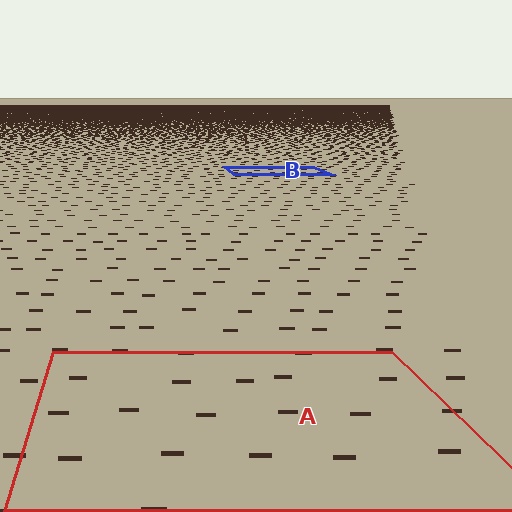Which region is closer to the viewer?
Region A is closer. The texture elements there are larger and more spread out.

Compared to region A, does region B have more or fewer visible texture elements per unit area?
Region B has more texture elements per unit area — they are packed more densely because it is farther away.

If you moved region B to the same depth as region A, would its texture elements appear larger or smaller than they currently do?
They would appear larger. At a closer depth, the same texture elements are projected at a bigger on-screen size.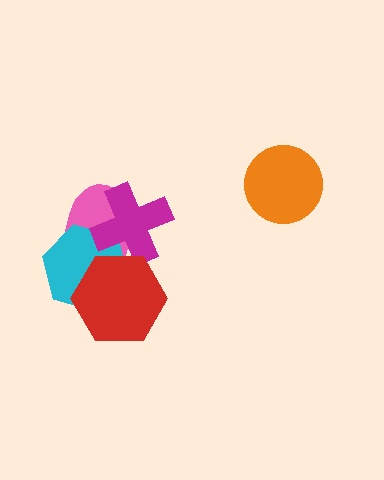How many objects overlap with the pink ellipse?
3 objects overlap with the pink ellipse.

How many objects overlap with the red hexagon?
3 objects overlap with the red hexagon.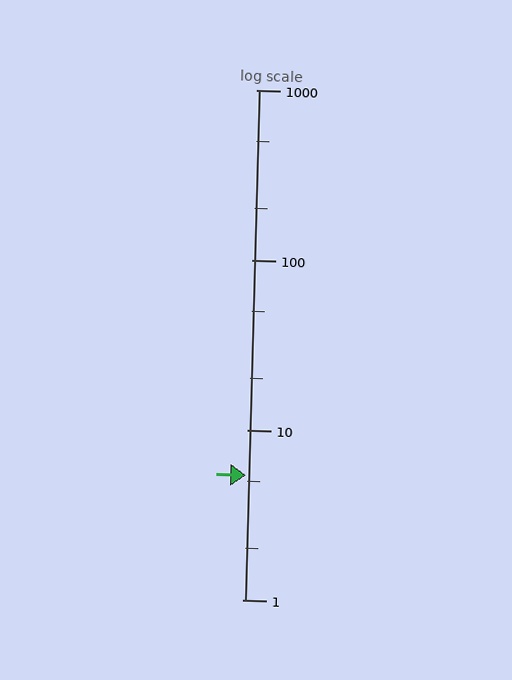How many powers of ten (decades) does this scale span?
The scale spans 3 decades, from 1 to 1000.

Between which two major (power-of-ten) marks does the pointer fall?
The pointer is between 1 and 10.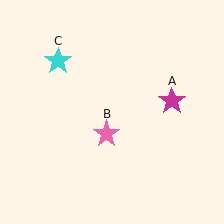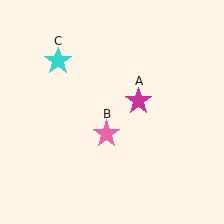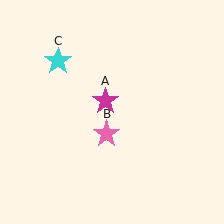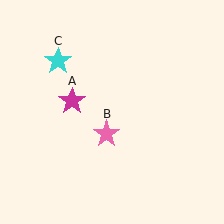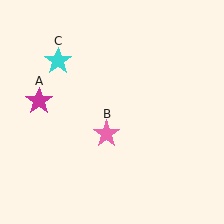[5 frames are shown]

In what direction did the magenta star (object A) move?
The magenta star (object A) moved left.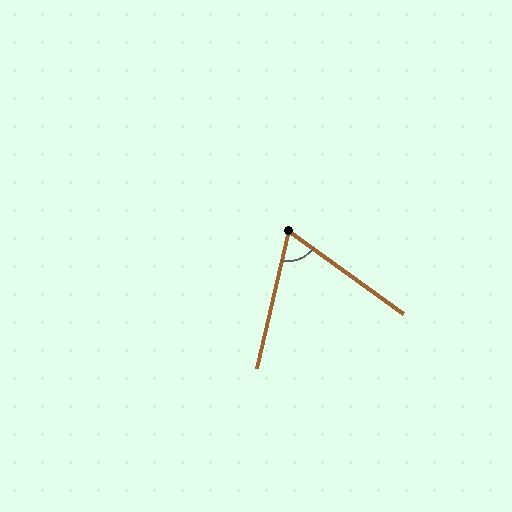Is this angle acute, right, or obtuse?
It is acute.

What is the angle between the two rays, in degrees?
Approximately 67 degrees.